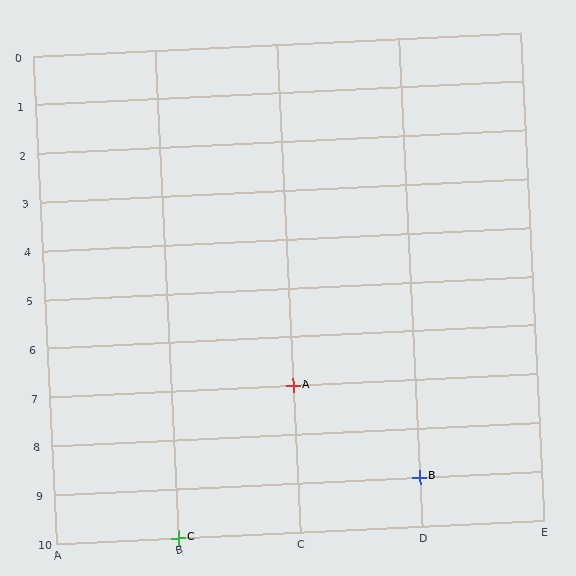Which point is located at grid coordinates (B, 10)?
Point C is at (B, 10).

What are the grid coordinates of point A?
Point A is at grid coordinates (C, 7).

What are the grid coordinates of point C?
Point C is at grid coordinates (B, 10).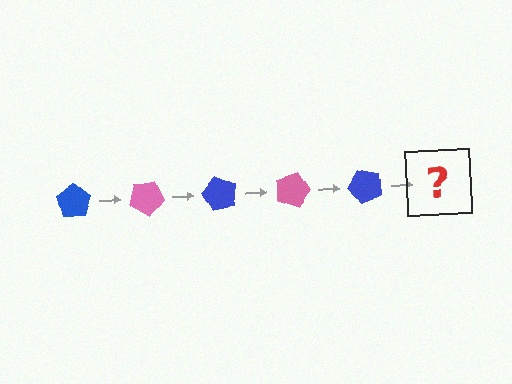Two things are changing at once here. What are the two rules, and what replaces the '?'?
The two rules are that it rotates 30 degrees each step and the color cycles through blue and pink. The '?' should be a pink pentagon, rotated 150 degrees from the start.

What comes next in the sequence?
The next element should be a pink pentagon, rotated 150 degrees from the start.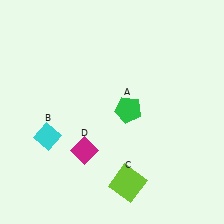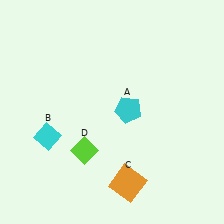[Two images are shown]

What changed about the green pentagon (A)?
In Image 1, A is green. In Image 2, it changed to cyan.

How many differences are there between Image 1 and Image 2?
There are 3 differences between the two images.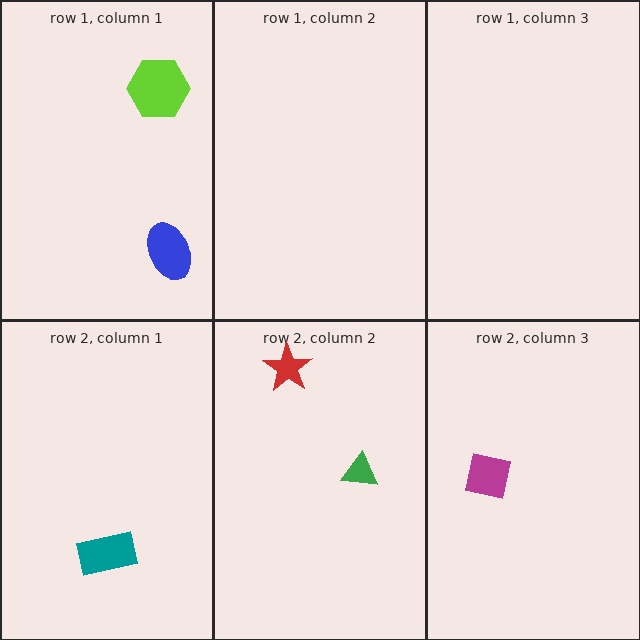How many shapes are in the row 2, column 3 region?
1.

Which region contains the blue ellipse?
The row 1, column 1 region.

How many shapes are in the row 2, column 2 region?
2.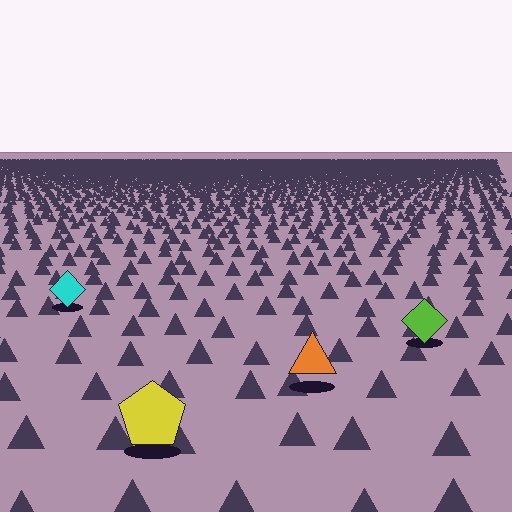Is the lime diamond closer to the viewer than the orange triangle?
No. The orange triangle is closer — you can tell from the texture gradient: the ground texture is coarser near it.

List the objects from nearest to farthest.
From nearest to farthest: the yellow pentagon, the orange triangle, the lime diamond, the cyan diamond.